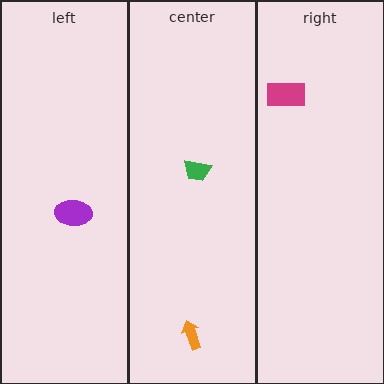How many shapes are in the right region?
1.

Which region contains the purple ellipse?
The left region.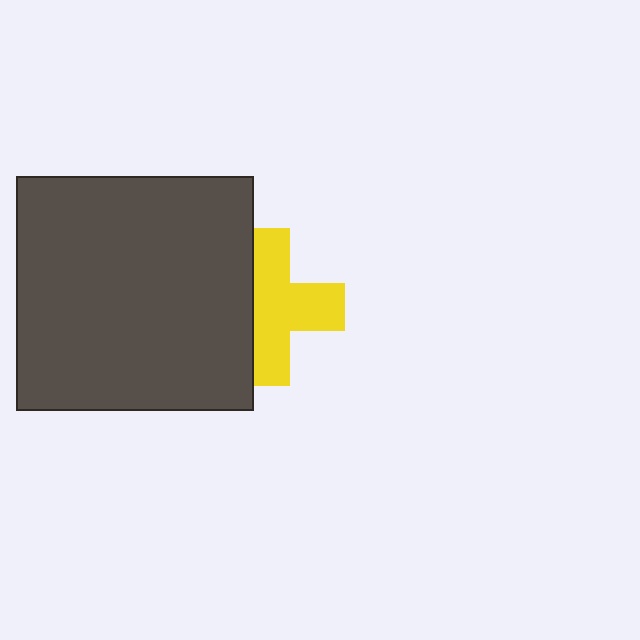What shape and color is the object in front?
The object in front is a dark gray rectangle.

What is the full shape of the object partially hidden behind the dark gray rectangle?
The partially hidden object is a yellow cross.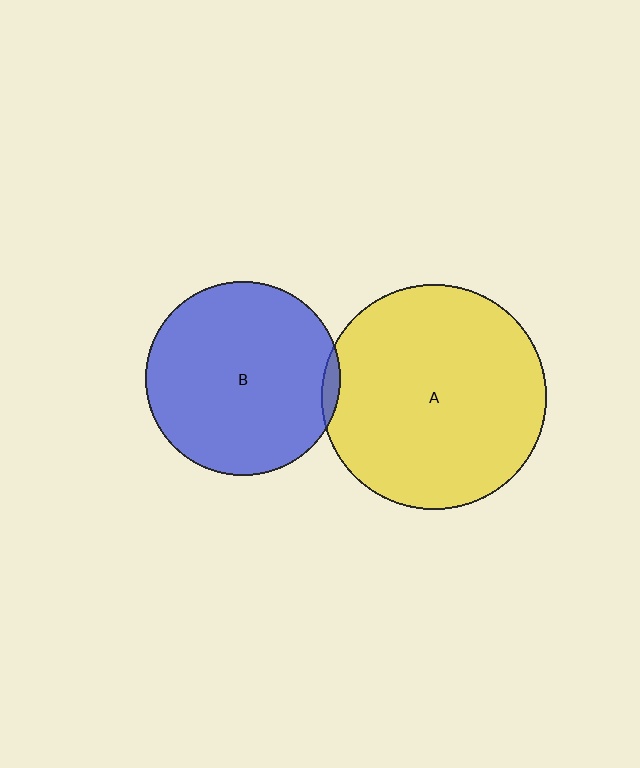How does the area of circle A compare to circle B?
Approximately 1.3 times.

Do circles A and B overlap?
Yes.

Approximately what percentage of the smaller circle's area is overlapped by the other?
Approximately 5%.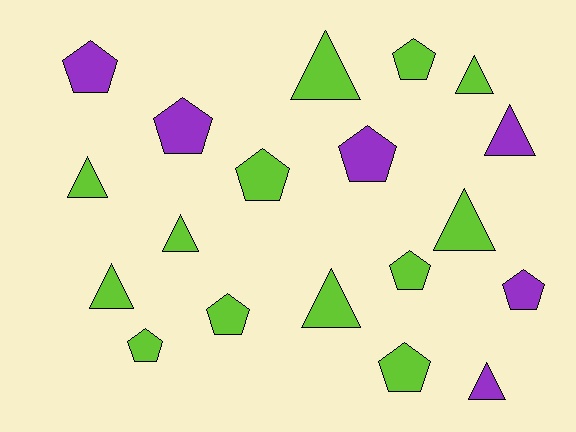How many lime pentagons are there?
There are 6 lime pentagons.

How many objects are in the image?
There are 19 objects.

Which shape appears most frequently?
Pentagon, with 10 objects.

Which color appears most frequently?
Lime, with 13 objects.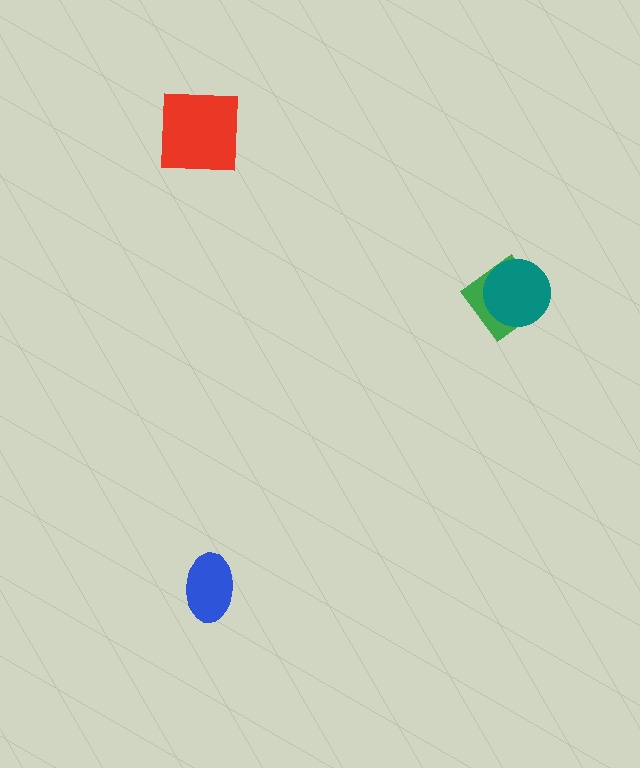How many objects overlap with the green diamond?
1 object overlaps with the green diamond.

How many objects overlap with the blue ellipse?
0 objects overlap with the blue ellipse.